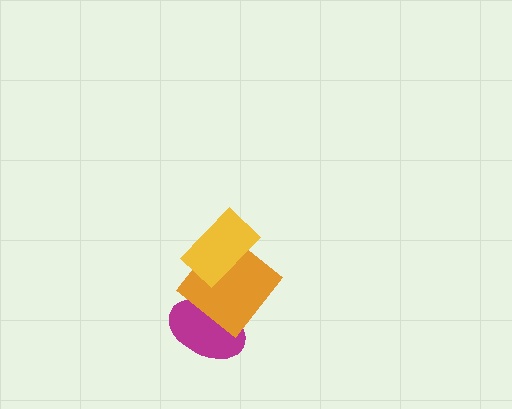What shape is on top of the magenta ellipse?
The orange diamond is on top of the magenta ellipse.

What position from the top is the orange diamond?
The orange diamond is 2nd from the top.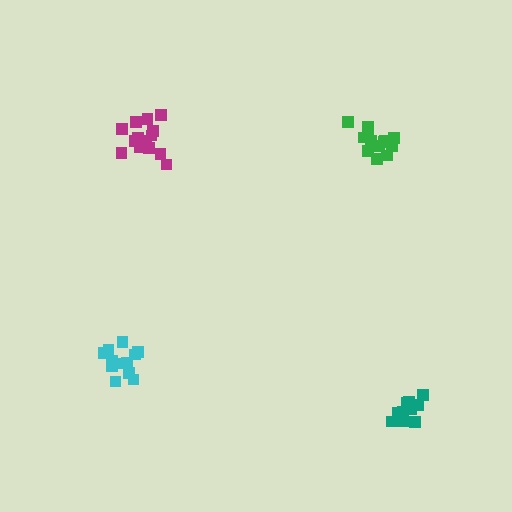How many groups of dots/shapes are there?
There are 4 groups.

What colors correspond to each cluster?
The clusters are colored: cyan, teal, green, magenta.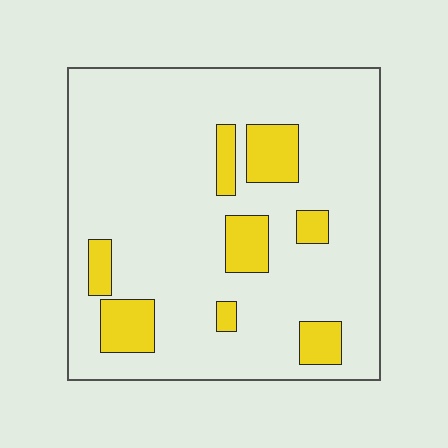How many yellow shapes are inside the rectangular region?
8.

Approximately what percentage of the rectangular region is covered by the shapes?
Approximately 15%.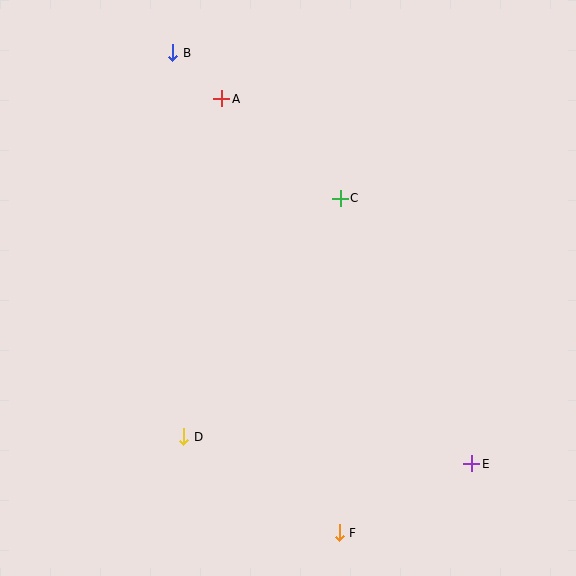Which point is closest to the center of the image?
Point C at (340, 198) is closest to the center.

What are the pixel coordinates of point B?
Point B is at (173, 53).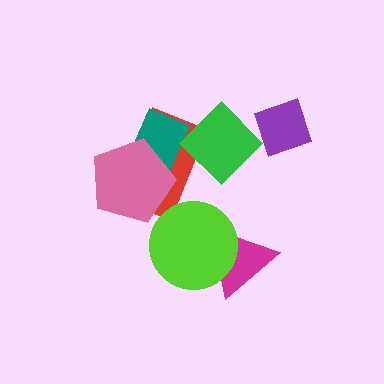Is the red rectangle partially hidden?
Yes, it is partially covered by another shape.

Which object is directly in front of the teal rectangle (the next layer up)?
The pink pentagon is directly in front of the teal rectangle.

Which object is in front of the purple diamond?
The green diamond is in front of the purple diamond.